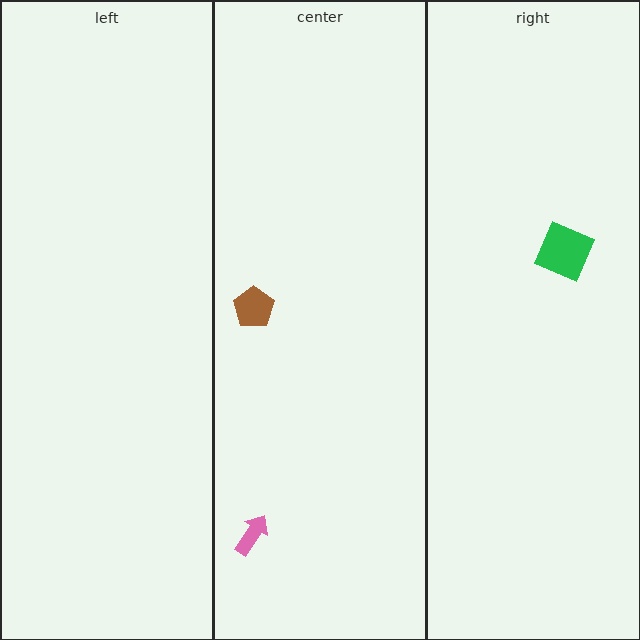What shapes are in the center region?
The pink arrow, the brown pentagon.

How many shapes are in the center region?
2.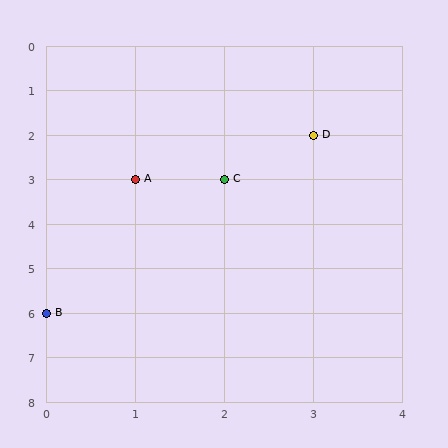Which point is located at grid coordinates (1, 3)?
Point A is at (1, 3).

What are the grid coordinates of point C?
Point C is at grid coordinates (2, 3).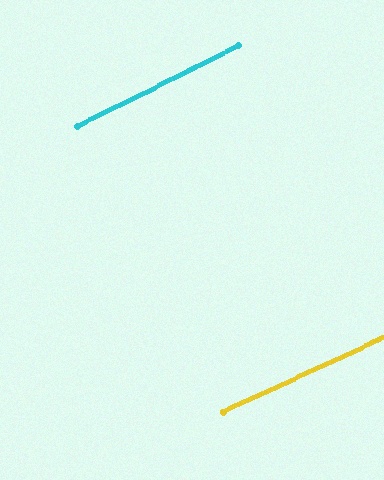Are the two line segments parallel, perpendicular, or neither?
Parallel — their directions differ by only 1.5°.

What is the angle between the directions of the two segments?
Approximately 1 degree.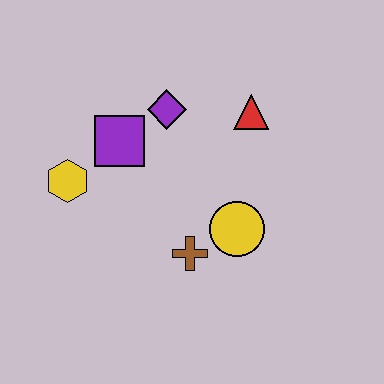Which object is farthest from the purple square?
The yellow circle is farthest from the purple square.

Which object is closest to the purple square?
The purple diamond is closest to the purple square.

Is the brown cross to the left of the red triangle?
Yes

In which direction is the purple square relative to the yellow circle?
The purple square is to the left of the yellow circle.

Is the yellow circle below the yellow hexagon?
Yes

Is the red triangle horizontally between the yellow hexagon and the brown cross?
No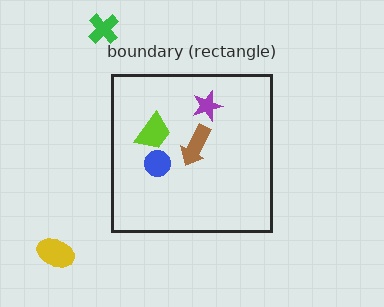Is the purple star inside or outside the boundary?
Inside.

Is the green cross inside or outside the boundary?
Outside.